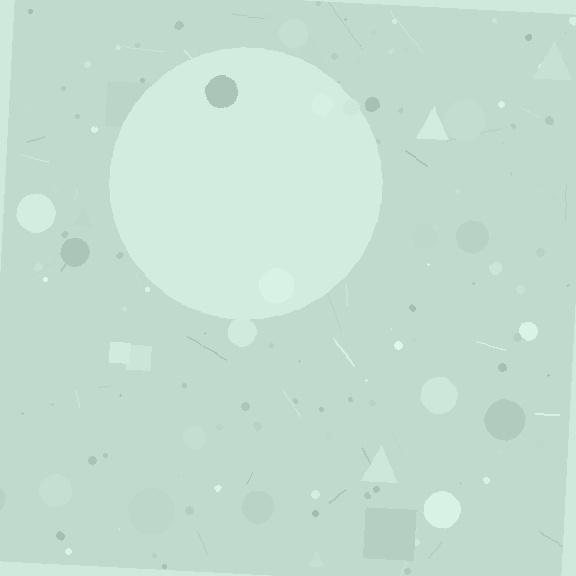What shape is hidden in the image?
A circle is hidden in the image.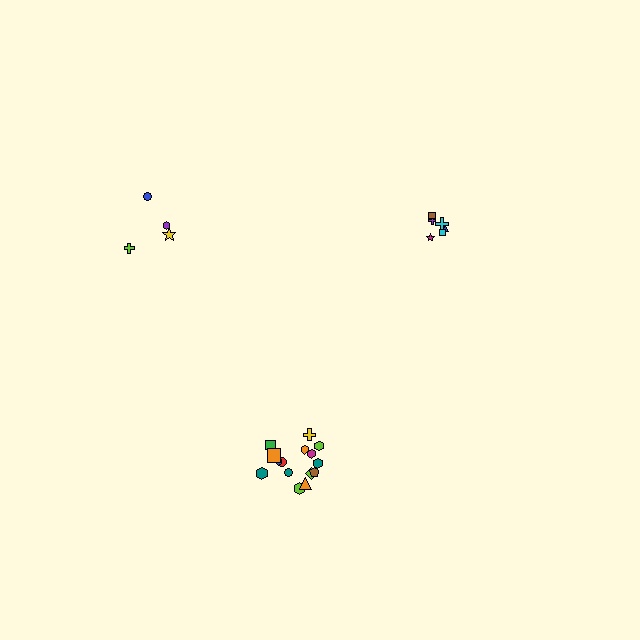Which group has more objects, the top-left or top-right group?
The top-right group.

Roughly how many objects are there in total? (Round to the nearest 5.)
Roughly 25 objects in total.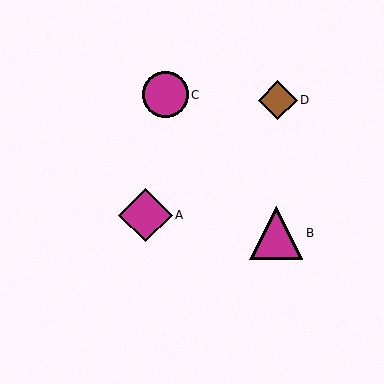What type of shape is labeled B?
Shape B is a magenta triangle.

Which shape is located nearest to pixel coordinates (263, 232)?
The magenta triangle (labeled B) at (276, 233) is nearest to that location.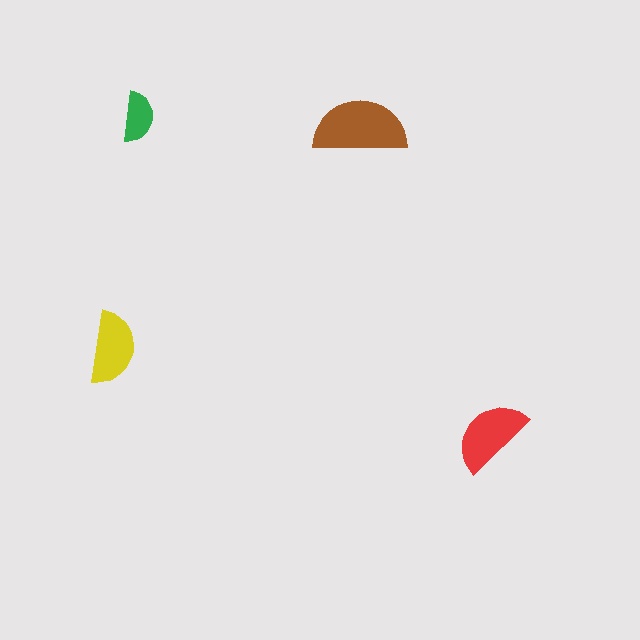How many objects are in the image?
There are 4 objects in the image.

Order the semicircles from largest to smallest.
the brown one, the red one, the yellow one, the green one.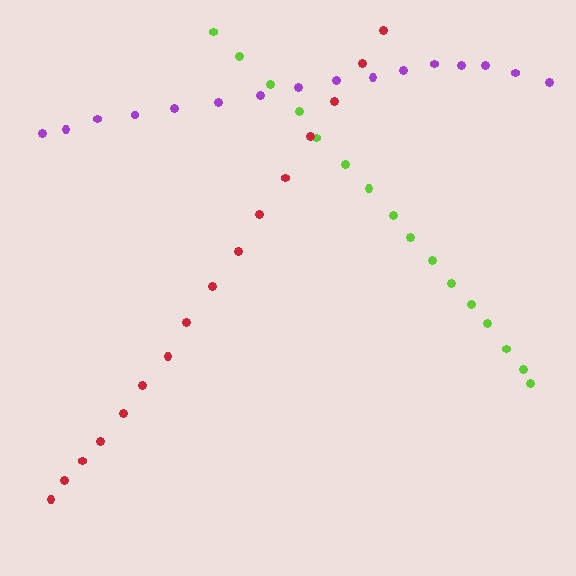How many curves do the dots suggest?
There are 3 distinct paths.